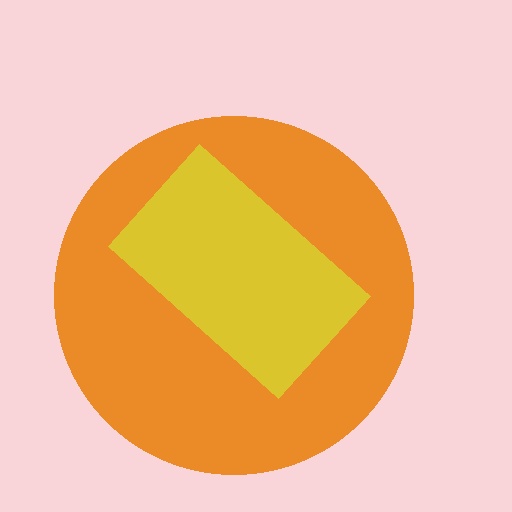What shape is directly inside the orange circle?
The yellow rectangle.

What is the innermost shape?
The yellow rectangle.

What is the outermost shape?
The orange circle.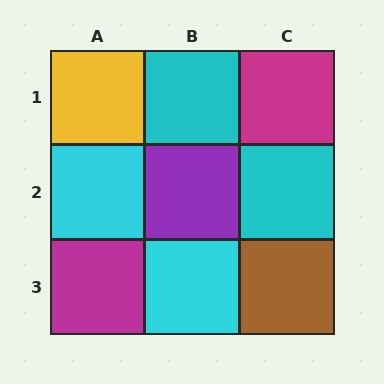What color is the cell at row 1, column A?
Yellow.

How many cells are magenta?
2 cells are magenta.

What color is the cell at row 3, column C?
Brown.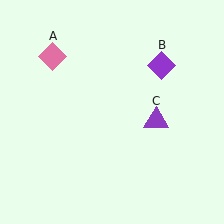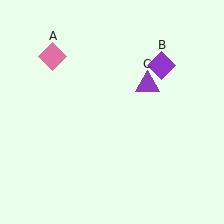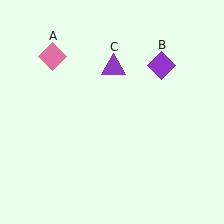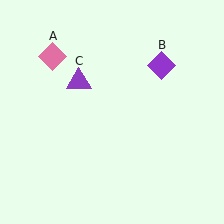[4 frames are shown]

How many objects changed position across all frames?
1 object changed position: purple triangle (object C).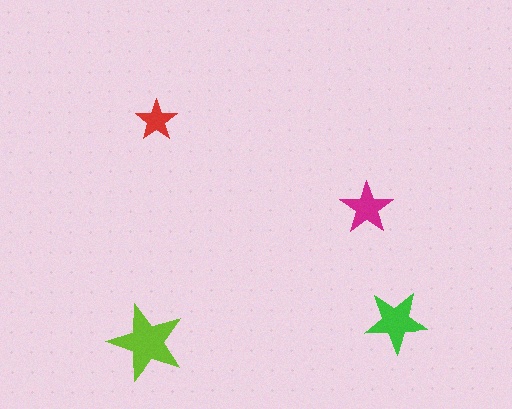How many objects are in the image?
There are 4 objects in the image.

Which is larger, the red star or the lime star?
The lime one.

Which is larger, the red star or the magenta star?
The magenta one.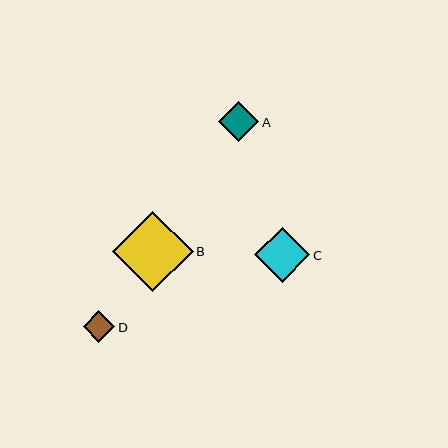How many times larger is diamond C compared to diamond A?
Diamond C is approximately 1.4 times the size of diamond A.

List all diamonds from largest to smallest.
From largest to smallest: B, C, A, D.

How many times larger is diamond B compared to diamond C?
Diamond B is approximately 1.5 times the size of diamond C.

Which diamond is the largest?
Diamond B is the largest with a size of approximately 80 pixels.